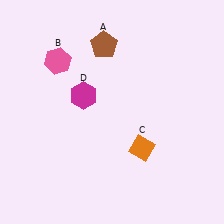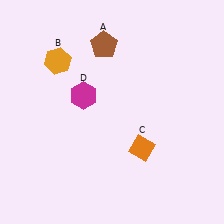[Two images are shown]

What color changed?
The hexagon (B) changed from pink in Image 1 to orange in Image 2.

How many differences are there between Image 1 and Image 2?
There is 1 difference between the two images.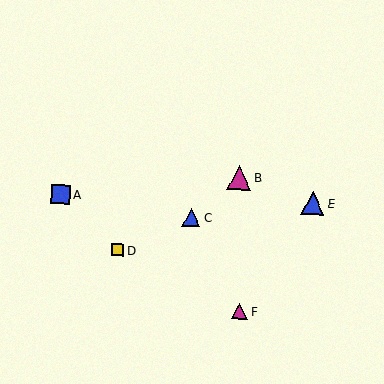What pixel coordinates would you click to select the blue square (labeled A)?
Click at (60, 194) to select the blue square A.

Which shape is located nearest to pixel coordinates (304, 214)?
The blue triangle (labeled E) at (313, 203) is nearest to that location.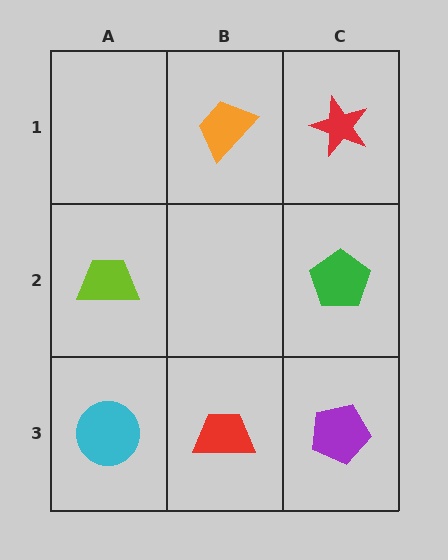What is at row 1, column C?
A red star.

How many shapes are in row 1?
2 shapes.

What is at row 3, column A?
A cyan circle.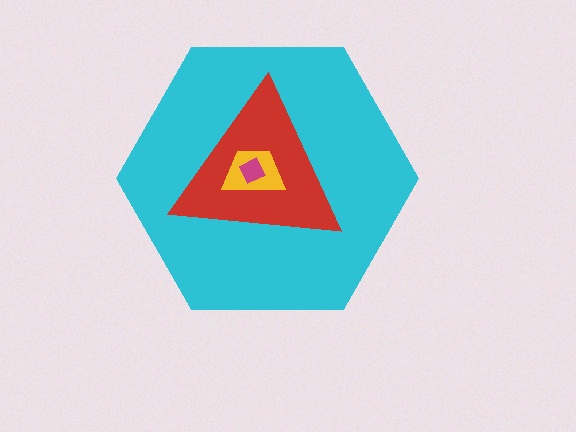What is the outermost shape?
The cyan hexagon.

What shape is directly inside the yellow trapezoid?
The magenta diamond.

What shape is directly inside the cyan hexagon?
The red triangle.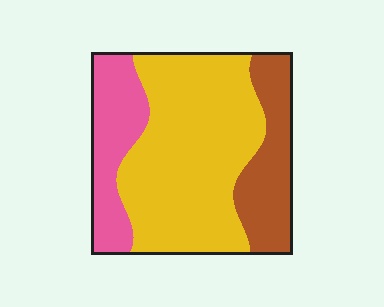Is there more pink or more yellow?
Yellow.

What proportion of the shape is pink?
Pink covers 21% of the shape.